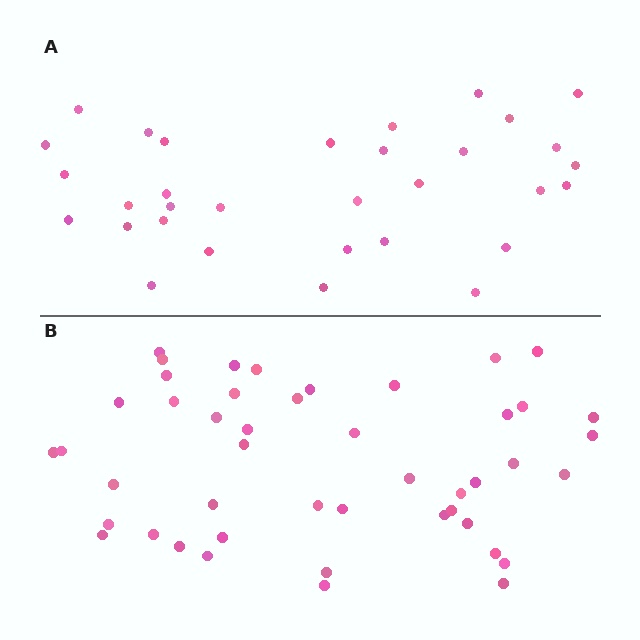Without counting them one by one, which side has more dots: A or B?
Region B (the bottom region) has more dots.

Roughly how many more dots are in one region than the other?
Region B has approximately 15 more dots than region A.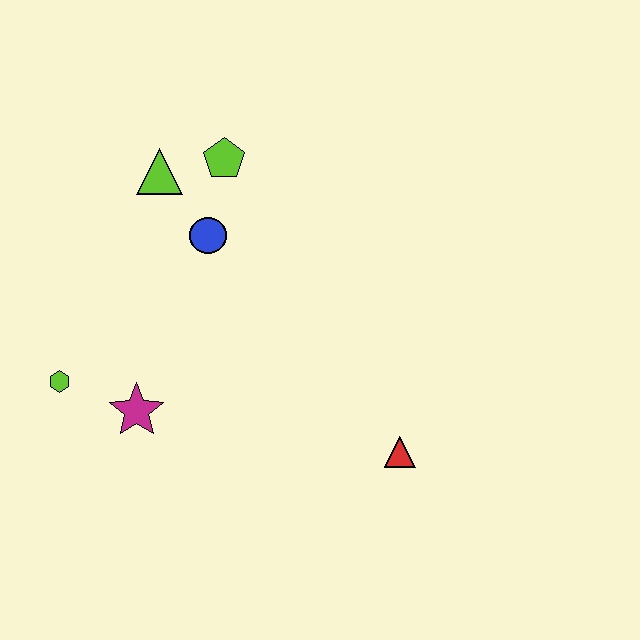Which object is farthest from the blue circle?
The red triangle is farthest from the blue circle.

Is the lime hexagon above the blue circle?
No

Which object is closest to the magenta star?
The lime hexagon is closest to the magenta star.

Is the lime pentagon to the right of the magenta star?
Yes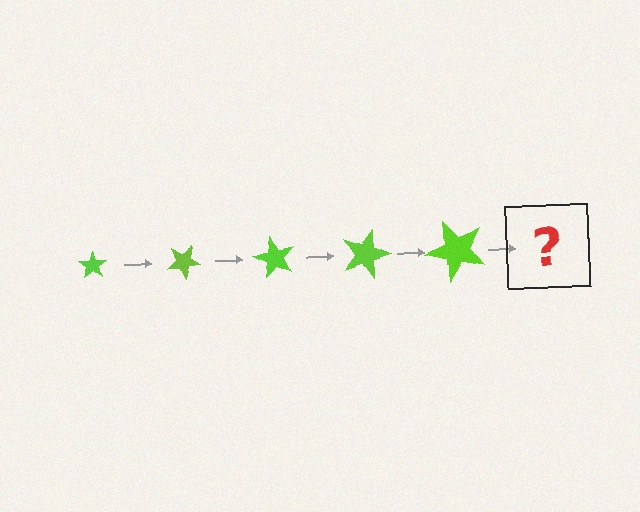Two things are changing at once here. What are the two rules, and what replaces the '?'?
The two rules are that the star grows larger each step and it rotates 30 degrees each step. The '?' should be a star, larger than the previous one and rotated 150 degrees from the start.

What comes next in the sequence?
The next element should be a star, larger than the previous one and rotated 150 degrees from the start.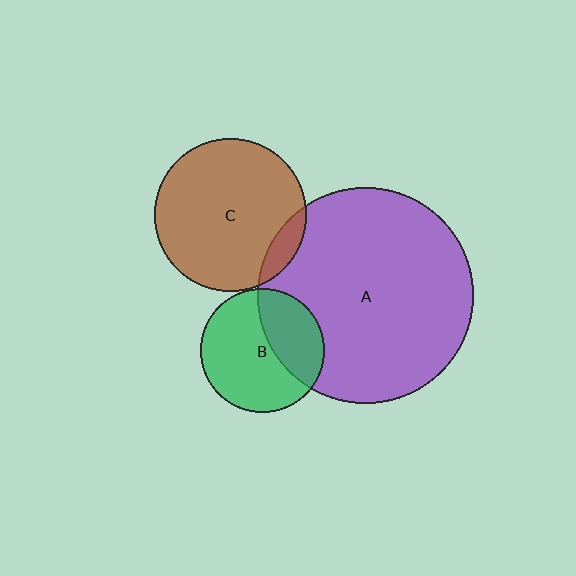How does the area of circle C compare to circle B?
Approximately 1.5 times.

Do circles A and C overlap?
Yes.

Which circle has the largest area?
Circle A (purple).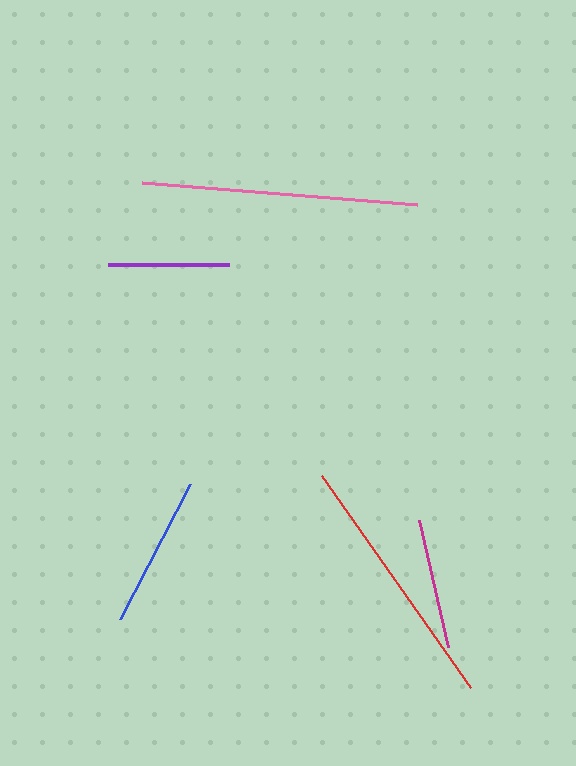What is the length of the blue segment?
The blue segment is approximately 152 pixels long.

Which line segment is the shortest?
The purple line is the shortest at approximately 122 pixels.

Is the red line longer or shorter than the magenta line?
The red line is longer than the magenta line.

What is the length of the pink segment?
The pink segment is approximately 276 pixels long.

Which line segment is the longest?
The pink line is the longest at approximately 276 pixels.